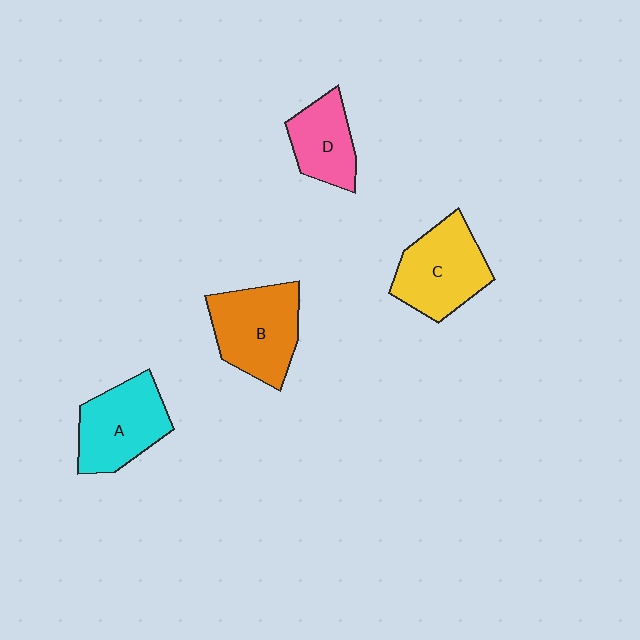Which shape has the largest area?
Shape B (orange).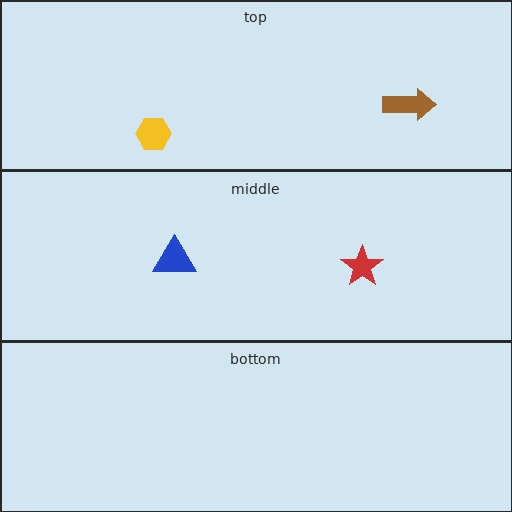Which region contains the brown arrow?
The top region.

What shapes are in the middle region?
The red star, the blue triangle.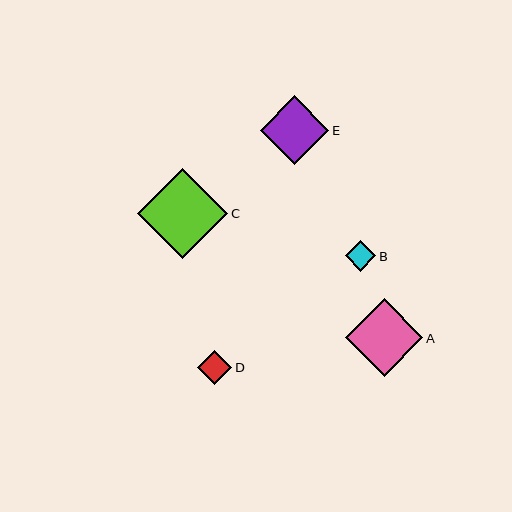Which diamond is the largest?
Diamond C is the largest with a size of approximately 90 pixels.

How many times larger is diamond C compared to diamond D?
Diamond C is approximately 2.6 times the size of diamond D.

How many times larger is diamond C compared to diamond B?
Diamond C is approximately 2.9 times the size of diamond B.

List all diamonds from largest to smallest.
From largest to smallest: C, A, E, D, B.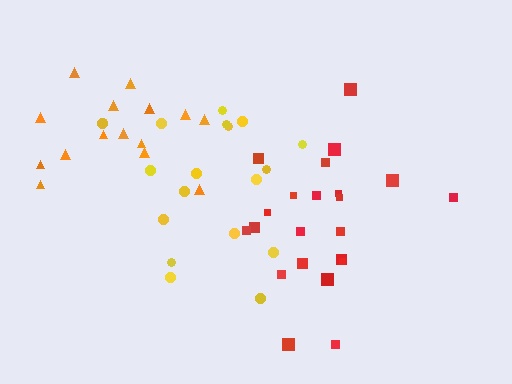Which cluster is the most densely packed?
Red.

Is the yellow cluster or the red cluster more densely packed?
Red.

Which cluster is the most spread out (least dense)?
Orange.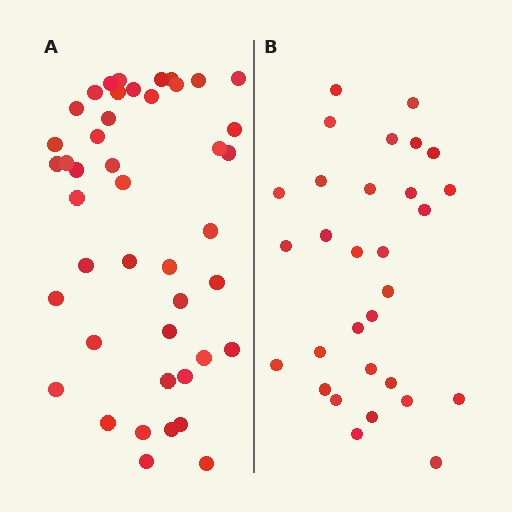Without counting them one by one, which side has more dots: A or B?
Region A (the left region) has more dots.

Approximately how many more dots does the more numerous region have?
Region A has approximately 15 more dots than region B.